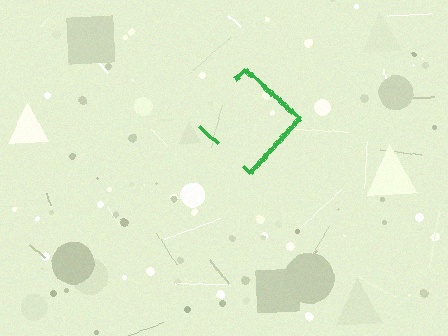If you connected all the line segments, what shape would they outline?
They would outline a diamond.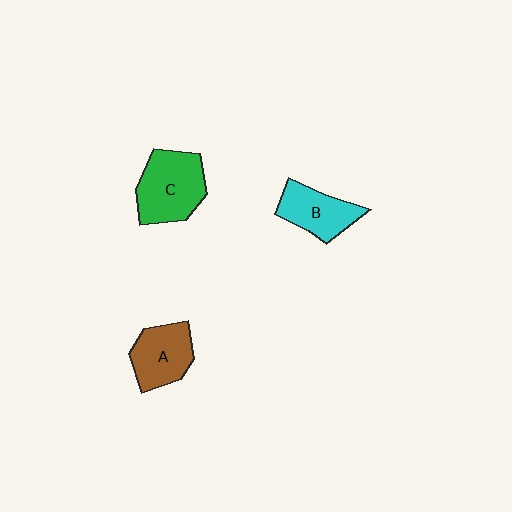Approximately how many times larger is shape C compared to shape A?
Approximately 1.3 times.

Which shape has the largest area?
Shape C (green).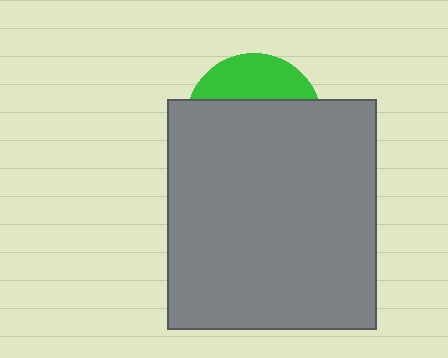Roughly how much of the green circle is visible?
A small part of it is visible (roughly 30%).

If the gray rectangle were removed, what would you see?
You would see the complete green circle.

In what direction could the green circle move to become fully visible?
The green circle could move up. That would shift it out from behind the gray rectangle entirely.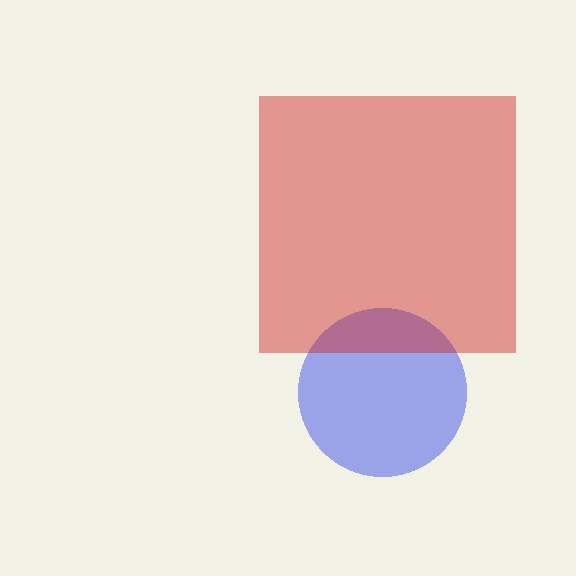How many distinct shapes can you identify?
There are 2 distinct shapes: a blue circle, a red square.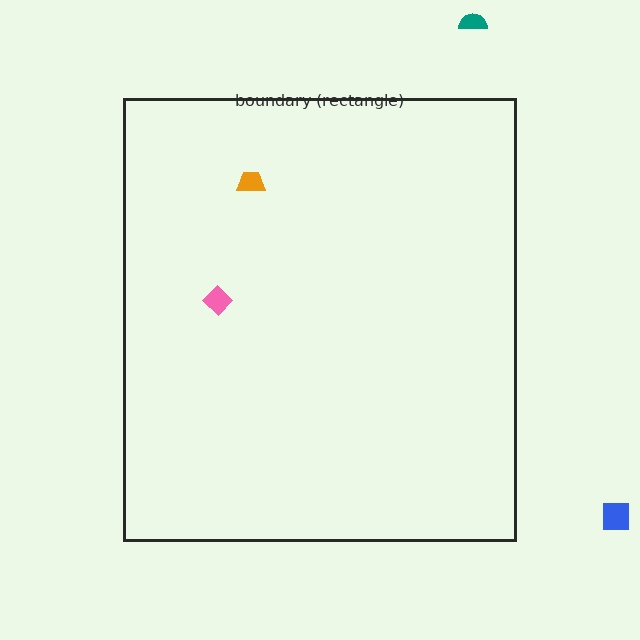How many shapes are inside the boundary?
2 inside, 2 outside.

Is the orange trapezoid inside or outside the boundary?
Inside.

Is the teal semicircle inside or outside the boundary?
Outside.